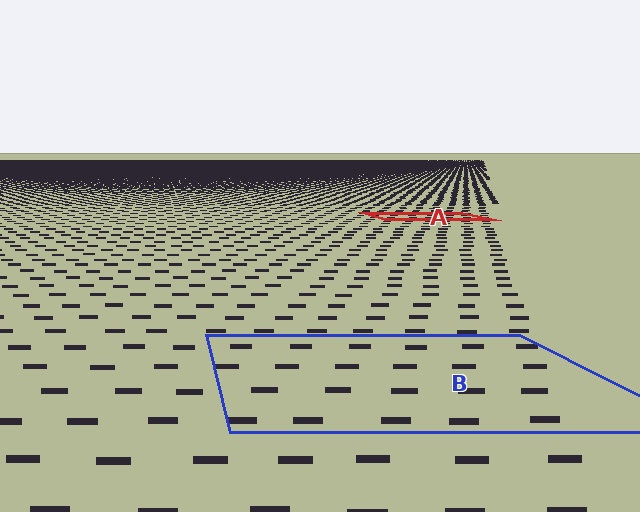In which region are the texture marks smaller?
The texture marks are smaller in region A, because it is farther away.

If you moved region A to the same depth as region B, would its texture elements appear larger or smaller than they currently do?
They would appear larger. At a closer depth, the same texture elements are projected at a bigger on-screen size.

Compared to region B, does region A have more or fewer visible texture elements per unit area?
Region A has more texture elements per unit area — they are packed more densely because it is farther away.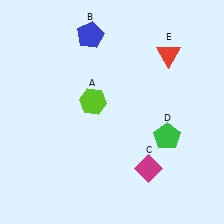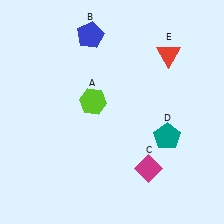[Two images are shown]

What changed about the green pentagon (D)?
In Image 1, D is green. In Image 2, it changed to teal.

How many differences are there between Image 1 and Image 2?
There is 1 difference between the two images.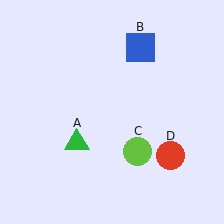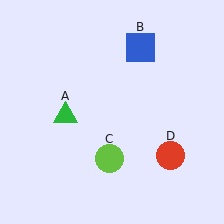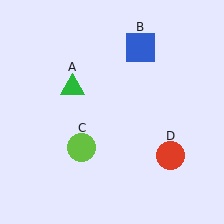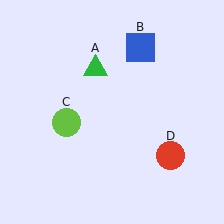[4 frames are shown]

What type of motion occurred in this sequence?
The green triangle (object A), lime circle (object C) rotated clockwise around the center of the scene.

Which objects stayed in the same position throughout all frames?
Blue square (object B) and red circle (object D) remained stationary.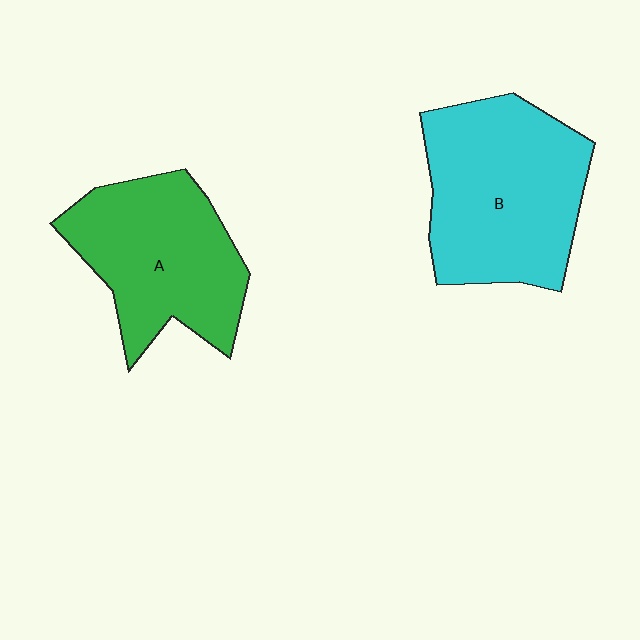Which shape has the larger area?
Shape B (cyan).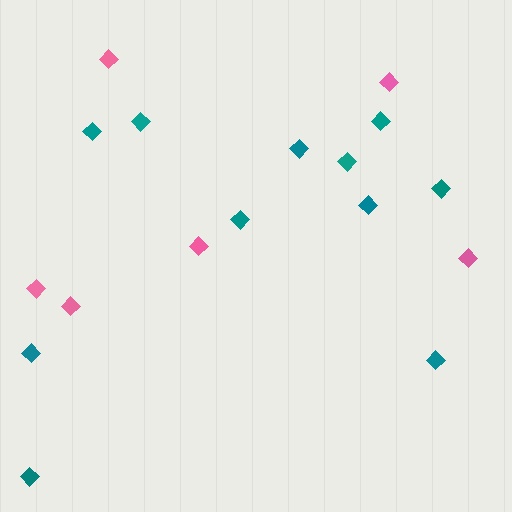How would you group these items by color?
There are 2 groups: one group of teal diamonds (11) and one group of pink diamonds (6).